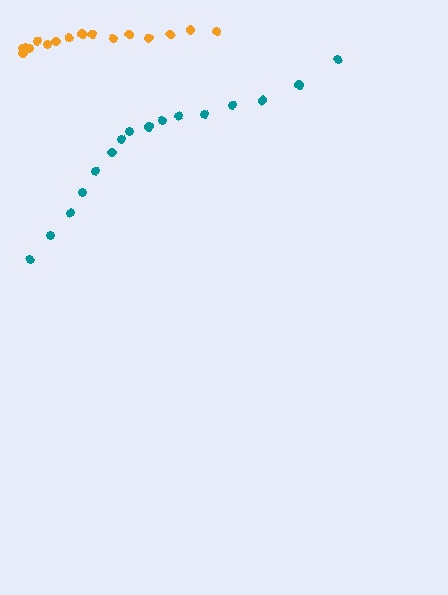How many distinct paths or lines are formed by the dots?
There are 2 distinct paths.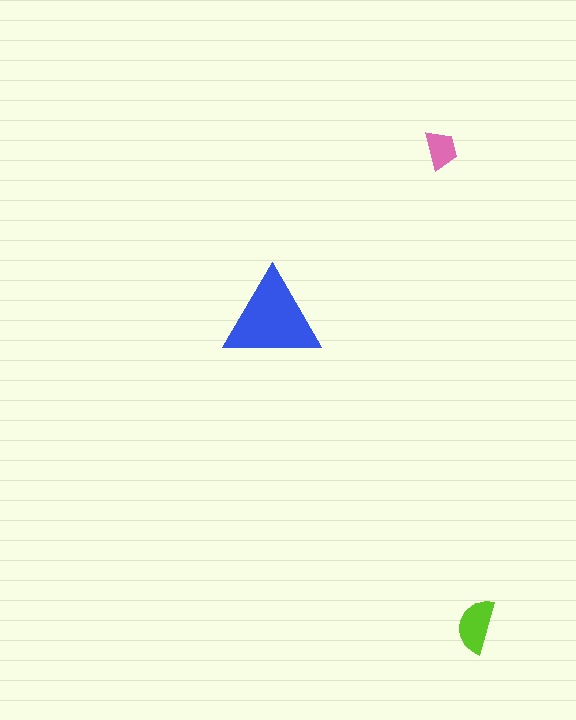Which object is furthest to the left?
The blue triangle is leftmost.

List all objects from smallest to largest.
The pink trapezoid, the lime semicircle, the blue triangle.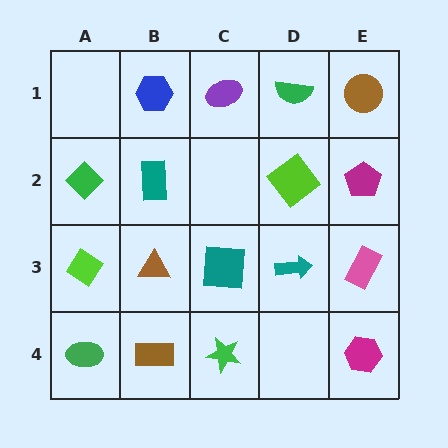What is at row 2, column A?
A green diamond.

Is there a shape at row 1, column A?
No, that cell is empty.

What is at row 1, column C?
A purple ellipse.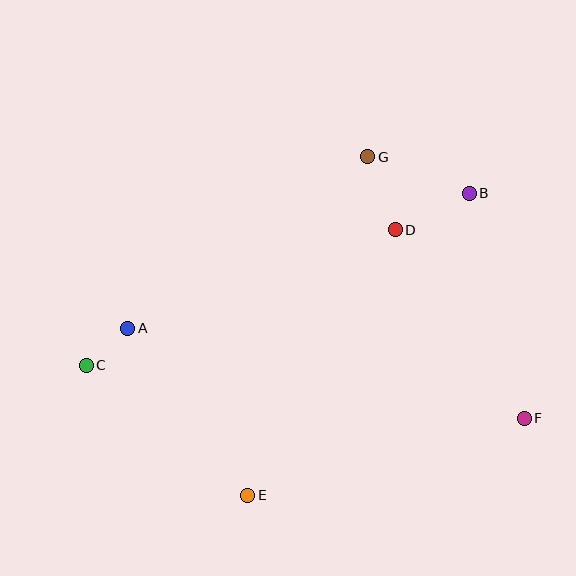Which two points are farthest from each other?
Points C and F are farthest from each other.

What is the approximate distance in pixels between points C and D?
The distance between C and D is approximately 337 pixels.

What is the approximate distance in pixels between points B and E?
The distance between B and E is approximately 375 pixels.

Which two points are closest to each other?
Points A and C are closest to each other.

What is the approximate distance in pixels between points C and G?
The distance between C and G is approximately 350 pixels.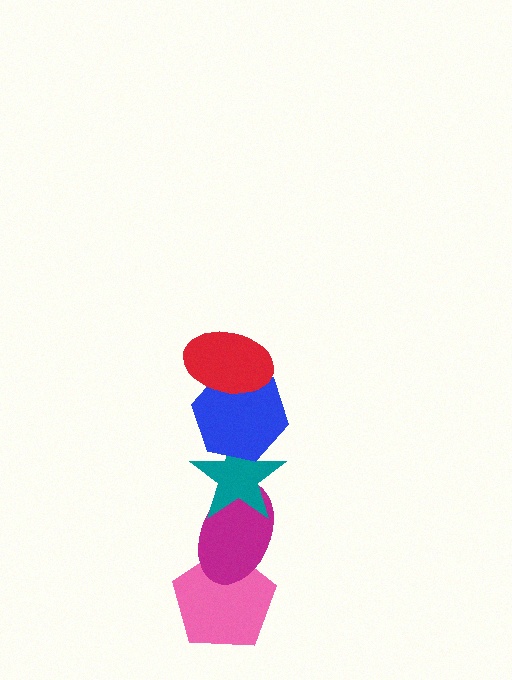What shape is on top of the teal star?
The blue hexagon is on top of the teal star.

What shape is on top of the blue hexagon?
The red ellipse is on top of the blue hexagon.